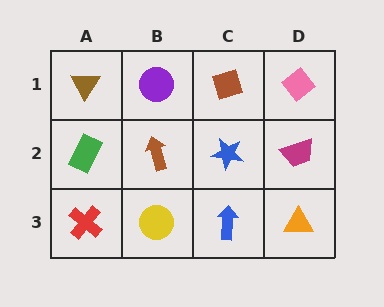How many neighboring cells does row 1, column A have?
2.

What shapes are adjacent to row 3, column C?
A blue star (row 2, column C), a yellow circle (row 3, column B), an orange triangle (row 3, column D).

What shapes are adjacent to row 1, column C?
A blue star (row 2, column C), a purple circle (row 1, column B), a pink diamond (row 1, column D).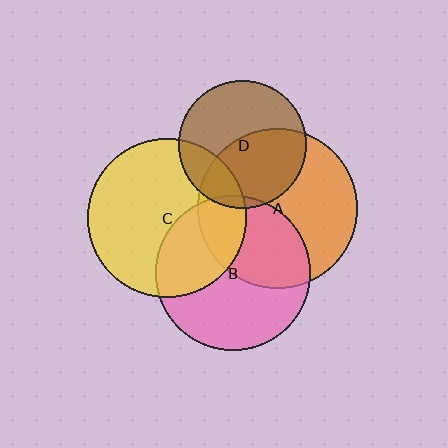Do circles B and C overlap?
Yes.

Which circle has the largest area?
Circle A (orange).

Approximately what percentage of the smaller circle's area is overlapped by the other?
Approximately 35%.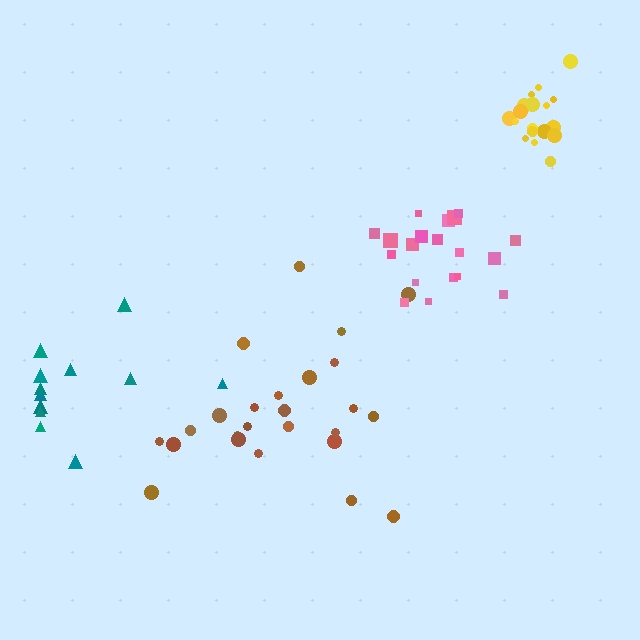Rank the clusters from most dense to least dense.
yellow, pink, brown, teal.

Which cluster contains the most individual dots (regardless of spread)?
Brown (25).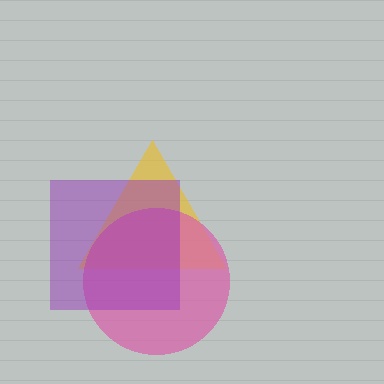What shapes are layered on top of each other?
The layered shapes are: a yellow triangle, a pink circle, a purple square.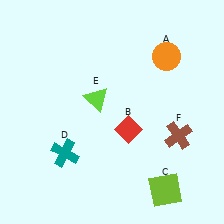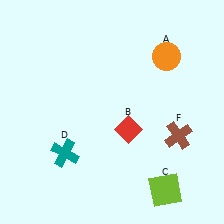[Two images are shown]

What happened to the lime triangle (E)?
The lime triangle (E) was removed in Image 2. It was in the top-left area of Image 1.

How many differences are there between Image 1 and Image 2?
There is 1 difference between the two images.